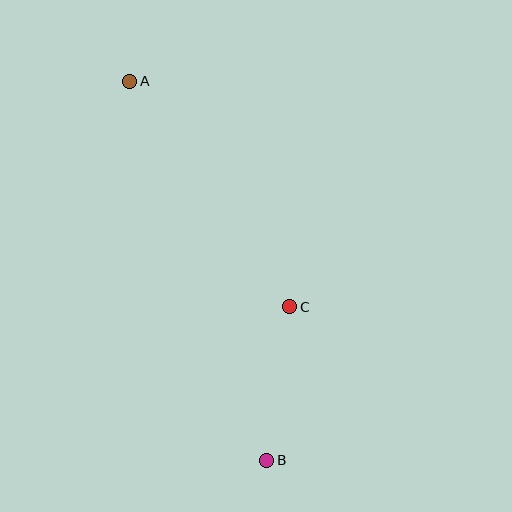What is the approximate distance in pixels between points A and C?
The distance between A and C is approximately 276 pixels.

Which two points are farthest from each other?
Points A and B are farthest from each other.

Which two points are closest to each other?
Points B and C are closest to each other.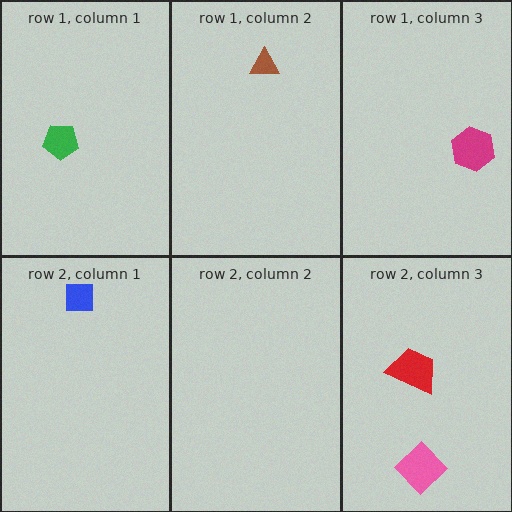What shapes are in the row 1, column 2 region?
The brown triangle.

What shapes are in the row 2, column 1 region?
The blue square.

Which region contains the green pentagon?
The row 1, column 1 region.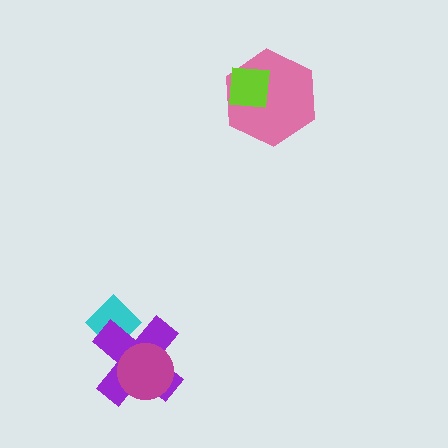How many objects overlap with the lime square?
1 object overlaps with the lime square.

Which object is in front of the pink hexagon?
The lime square is in front of the pink hexagon.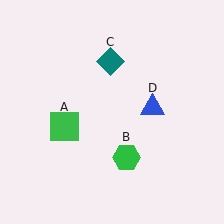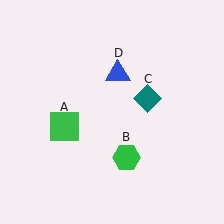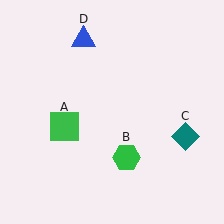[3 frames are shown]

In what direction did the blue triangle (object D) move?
The blue triangle (object D) moved up and to the left.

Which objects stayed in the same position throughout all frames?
Green square (object A) and green hexagon (object B) remained stationary.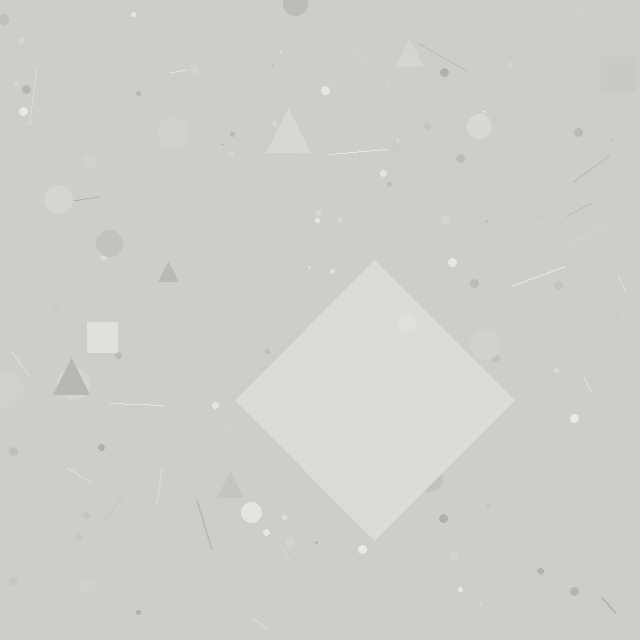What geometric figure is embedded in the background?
A diamond is embedded in the background.